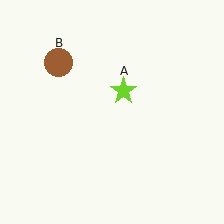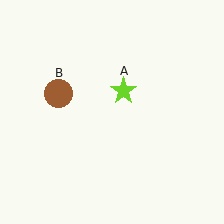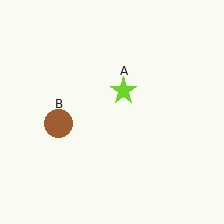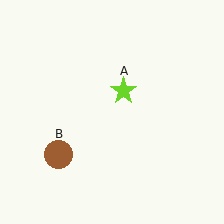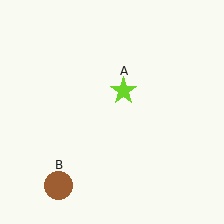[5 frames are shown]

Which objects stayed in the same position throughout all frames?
Lime star (object A) remained stationary.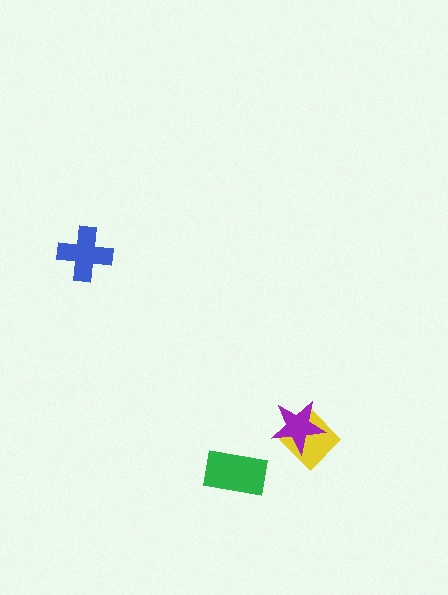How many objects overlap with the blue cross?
0 objects overlap with the blue cross.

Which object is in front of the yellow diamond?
The purple star is in front of the yellow diamond.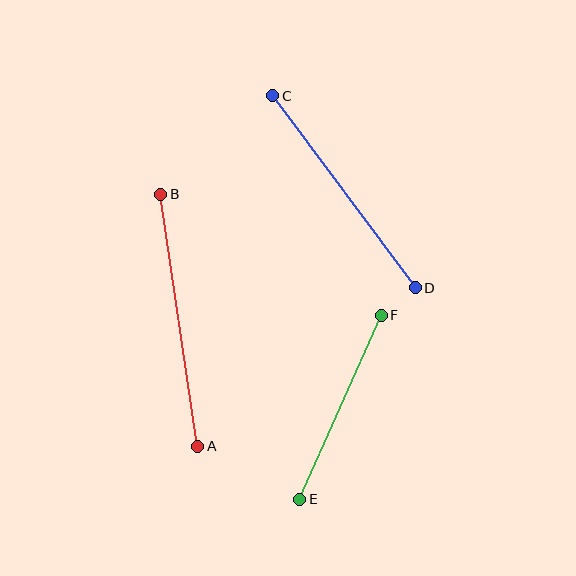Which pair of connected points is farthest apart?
Points A and B are farthest apart.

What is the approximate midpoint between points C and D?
The midpoint is at approximately (344, 192) pixels.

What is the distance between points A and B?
The distance is approximately 255 pixels.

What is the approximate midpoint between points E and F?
The midpoint is at approximately (341, 407) pixels.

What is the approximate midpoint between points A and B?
The midpoint is at approximately (179, 320) pixels.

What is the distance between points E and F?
The distance is approximately 201 pixels.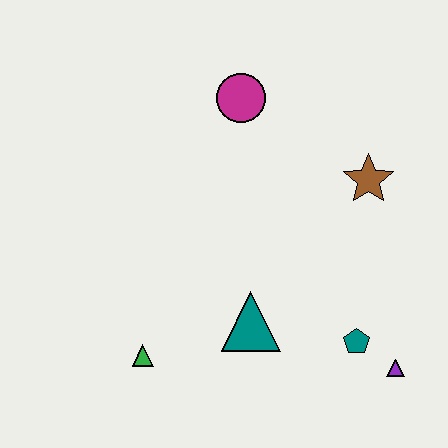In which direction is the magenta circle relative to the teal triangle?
The magenta circle is above the teal triangle.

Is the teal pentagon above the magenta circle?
No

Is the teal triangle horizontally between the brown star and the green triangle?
Yes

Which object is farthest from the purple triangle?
The magenta circle is farthest from the purple triangle.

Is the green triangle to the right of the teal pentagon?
No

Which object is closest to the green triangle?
The teal triangle is closest to the green triangle.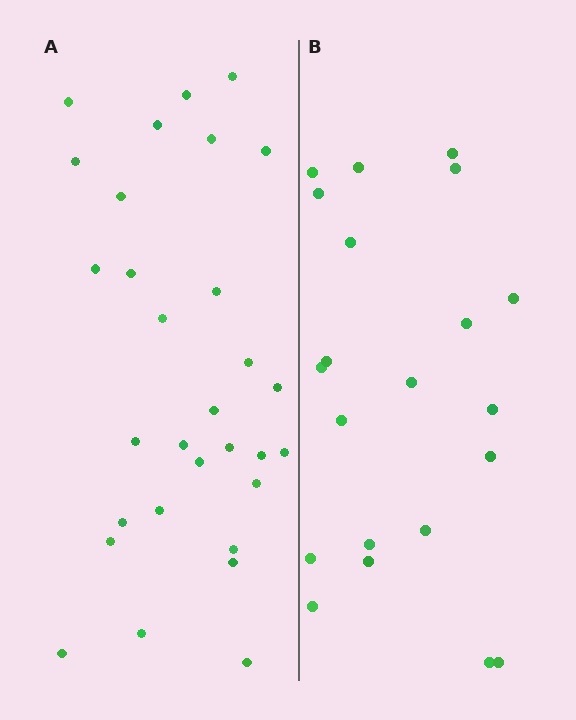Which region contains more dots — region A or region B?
Region A (the left region) has more dots.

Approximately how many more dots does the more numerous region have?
Region A has roughly 8 or so more dots than region B.